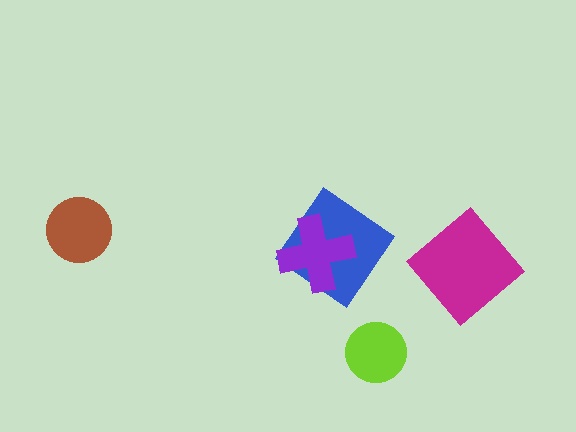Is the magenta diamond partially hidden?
No, no other shape covers it.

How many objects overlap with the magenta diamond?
0 objects overlap with the magenta diamond.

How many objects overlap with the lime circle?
0 objects overlap with the lime circle.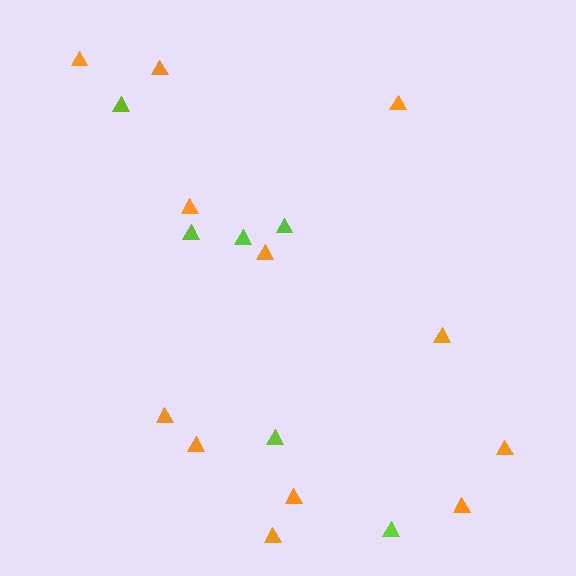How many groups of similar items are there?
There are 2 groups: one group of orange triangles (12) and one group of lime triangles (6).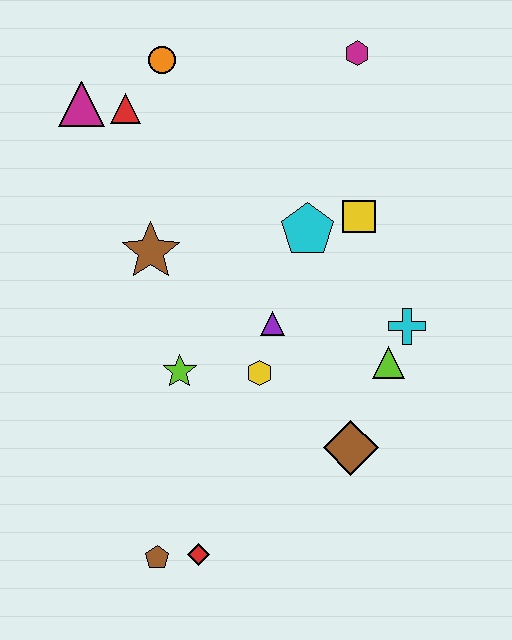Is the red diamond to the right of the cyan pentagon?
No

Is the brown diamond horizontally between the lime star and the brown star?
No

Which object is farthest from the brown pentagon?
The magenta hexagon is farthest from the brown pentagon.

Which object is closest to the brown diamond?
The lime triangle is closest to the brown diamond.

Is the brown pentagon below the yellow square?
Yes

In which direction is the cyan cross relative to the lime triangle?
The cyan cross is above the lime triangle.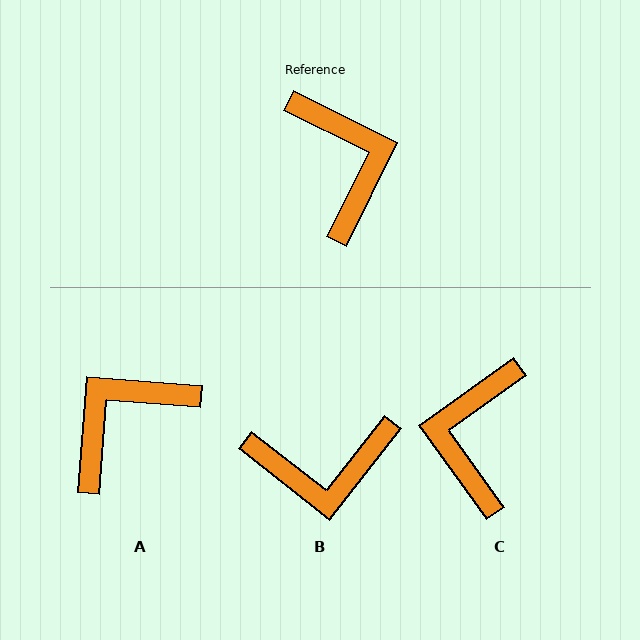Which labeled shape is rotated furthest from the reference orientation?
C, about 152 degrees away.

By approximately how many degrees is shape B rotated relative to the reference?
Approximately 102 degrees clockwise.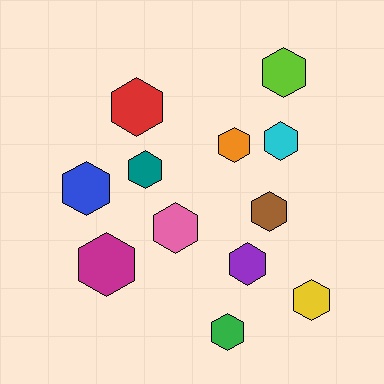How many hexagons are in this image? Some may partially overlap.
There are 12 hexagons.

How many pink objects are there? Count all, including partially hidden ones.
There is 1 pink object.